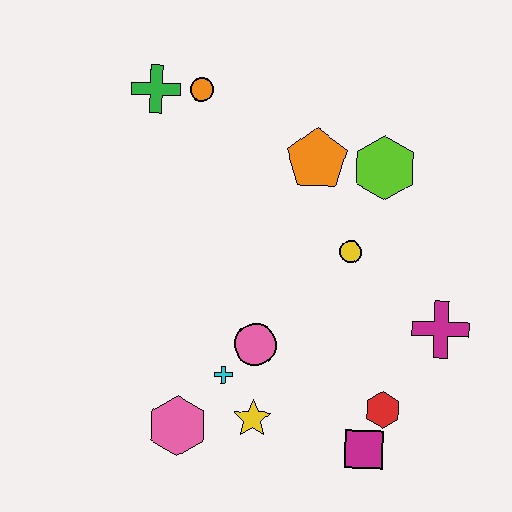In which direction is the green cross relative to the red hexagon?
The green cross is above the red hexagon.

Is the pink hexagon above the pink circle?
No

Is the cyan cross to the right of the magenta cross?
No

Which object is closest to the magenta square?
The red hexagon is closest to the magenta square.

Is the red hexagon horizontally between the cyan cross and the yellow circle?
No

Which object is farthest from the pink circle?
The green cross is farthest from the pink circle.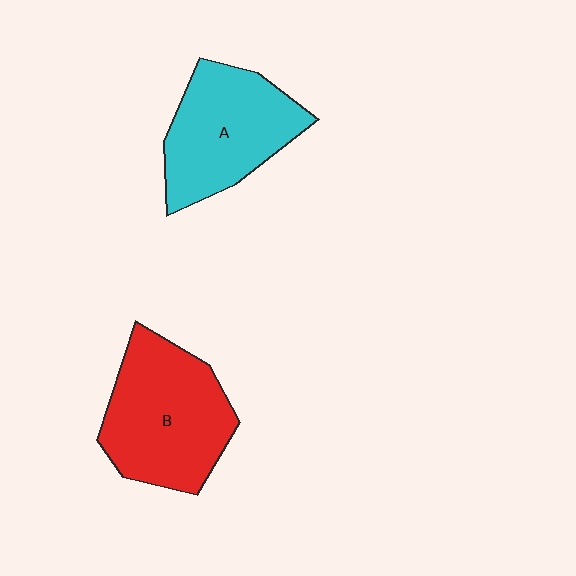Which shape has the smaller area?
Shape A (cyan).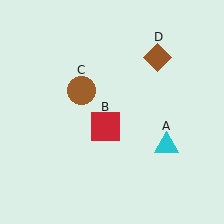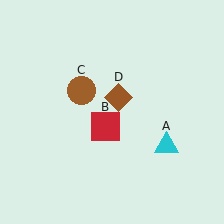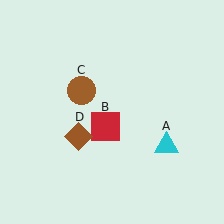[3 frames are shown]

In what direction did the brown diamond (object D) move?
The brown diamond (object D) moved down and to the left.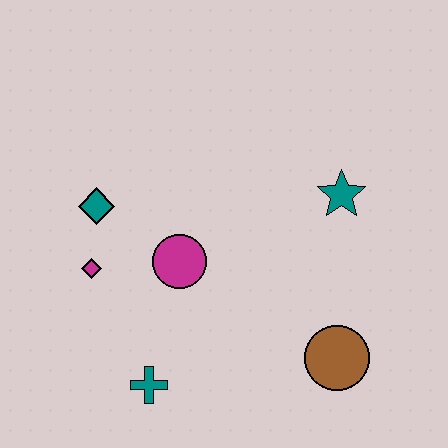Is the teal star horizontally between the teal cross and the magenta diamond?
No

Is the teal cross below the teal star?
Yes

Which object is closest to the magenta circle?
The magenta diamond is closest to the magenta circle.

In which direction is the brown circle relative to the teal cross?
The brown circle is to the right of the teal cross.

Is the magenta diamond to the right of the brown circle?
No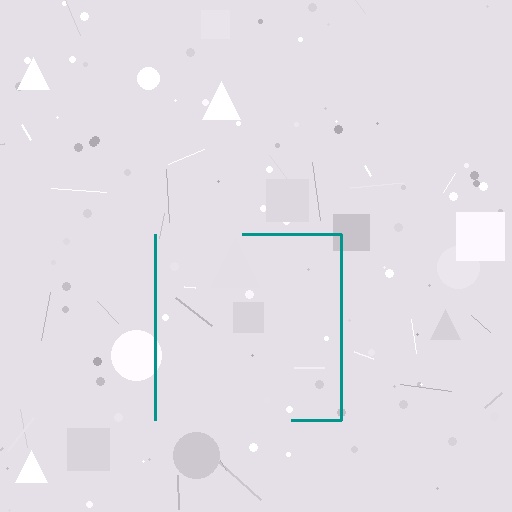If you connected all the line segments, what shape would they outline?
They would outline a square.